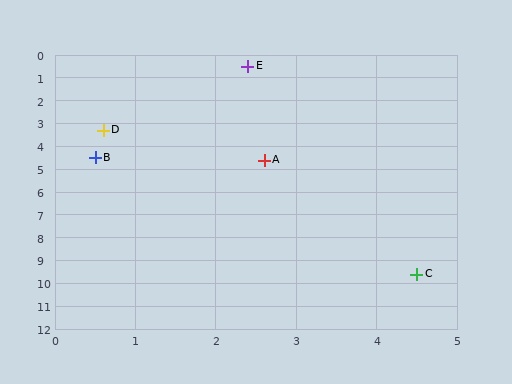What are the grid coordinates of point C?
Point C is at approximately (4.5, 9.6).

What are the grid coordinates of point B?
Point B is at approximately (0.5, 4.5).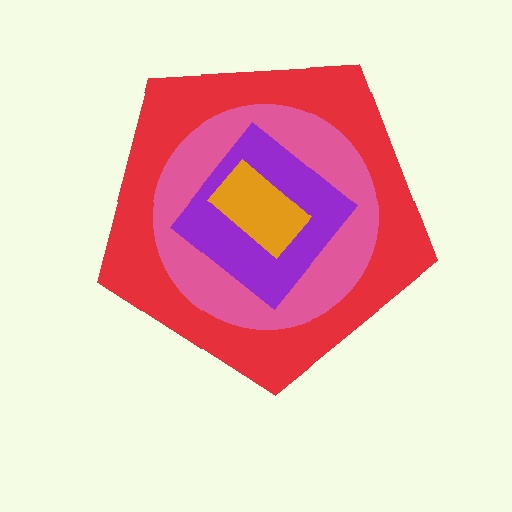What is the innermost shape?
The orange rectangle.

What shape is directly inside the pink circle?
The purple diamond.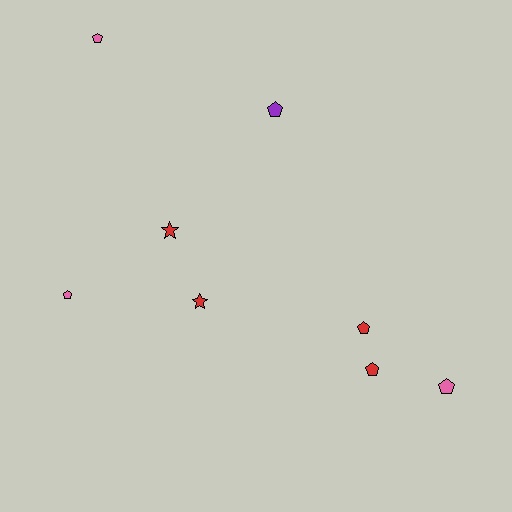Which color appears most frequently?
Red, with 4 objects.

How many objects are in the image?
There are 8 objects.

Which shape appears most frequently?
Pentagon, with 6 objects.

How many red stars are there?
There are 2 red stars.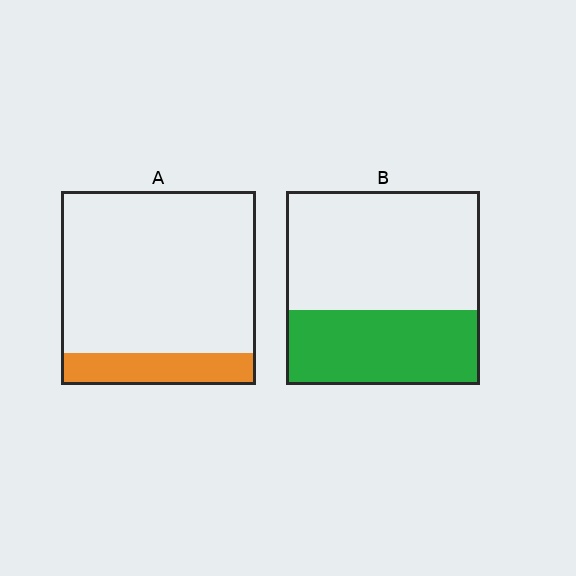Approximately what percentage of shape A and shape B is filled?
A is approximately 15% and B is approximately 40%.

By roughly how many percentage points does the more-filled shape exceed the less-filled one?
By roughly 20 percentage points (B over A).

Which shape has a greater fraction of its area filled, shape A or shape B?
Shape B.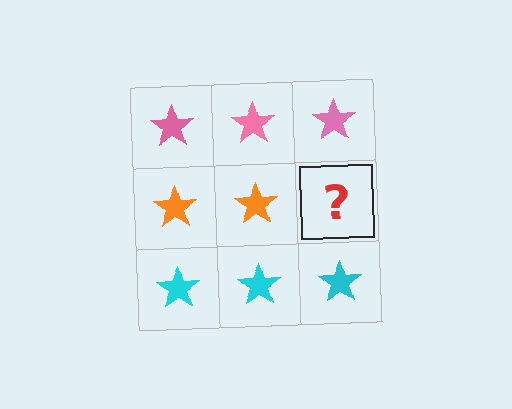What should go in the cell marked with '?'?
The missing cell should contain an orange star.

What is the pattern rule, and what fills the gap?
The rule is that each row has a consistent color. The gap should be filled with an orange star.